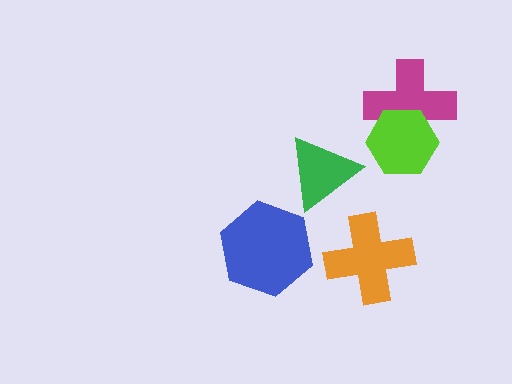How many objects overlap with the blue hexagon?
0 objects overlap with the blue hexagon.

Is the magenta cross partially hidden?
Yes, it is partially covered by another shape.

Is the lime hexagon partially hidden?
No, no other shape covers it.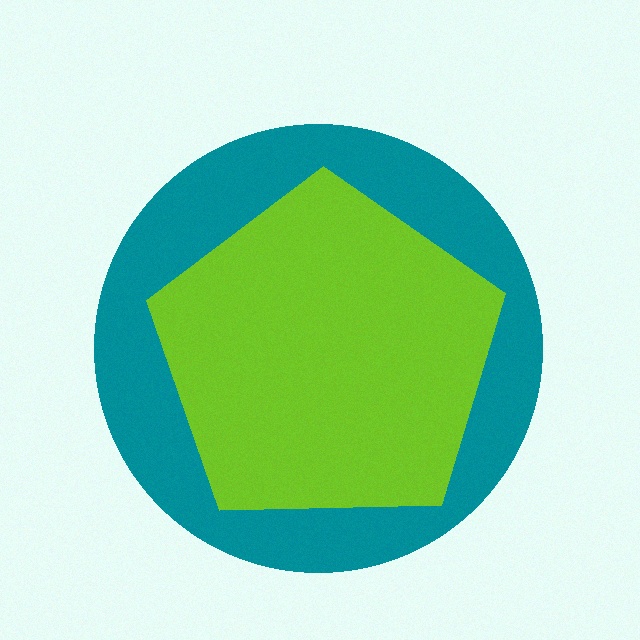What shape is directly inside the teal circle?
The lime pentagon.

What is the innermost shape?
The lime pentagon.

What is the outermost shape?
The teal circle.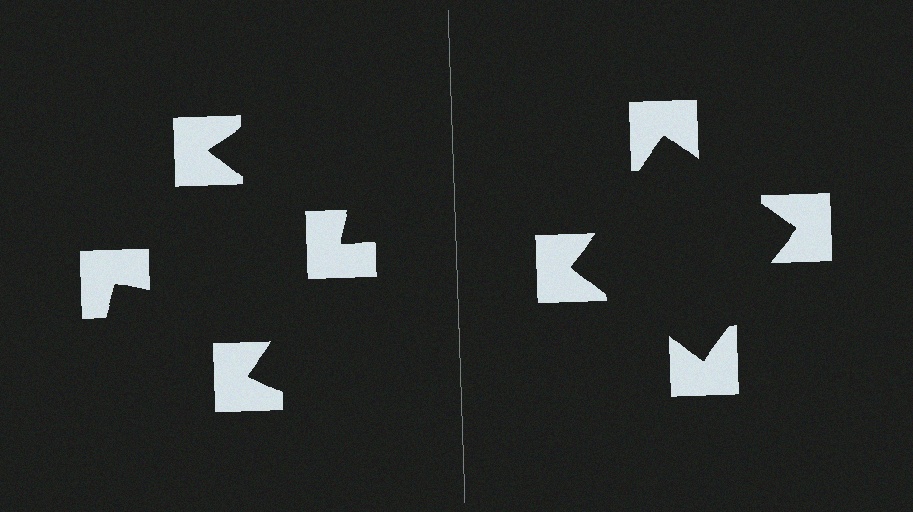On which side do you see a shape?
An illusory square appears on the right side. On the left side the wedge cuts are rotated, so no coherent shape forms.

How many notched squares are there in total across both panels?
8 — 4 on each side.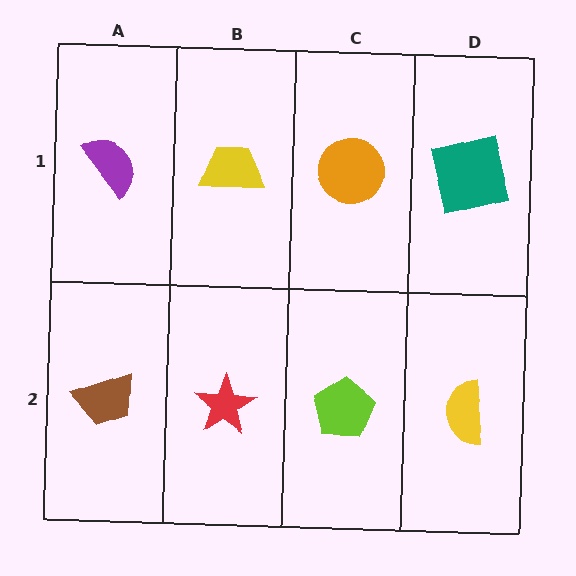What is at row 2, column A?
A brown trapezoid.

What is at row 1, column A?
A purple semicircle.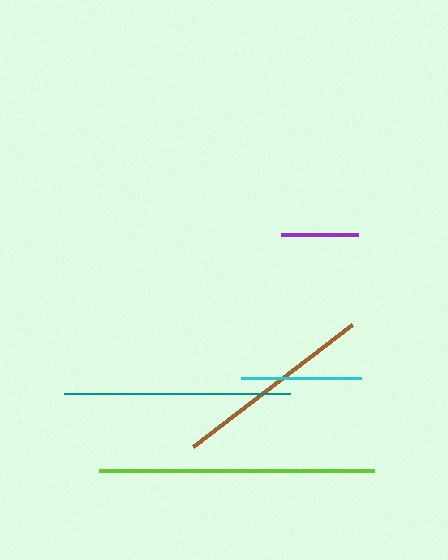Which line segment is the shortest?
The purple line is the shortest at approximately 77 pixels.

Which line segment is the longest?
The lime line is the longest at approximately 275 pixels.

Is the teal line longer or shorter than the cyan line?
The teal line is longer than the cyan line.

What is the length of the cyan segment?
The cyan segment is approximately 120 pixels long.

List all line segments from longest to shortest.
From longest to shortest: lime, teal, brown, cyan, purple.